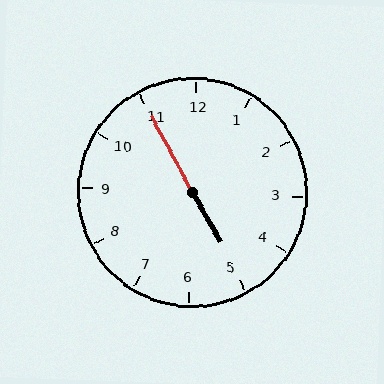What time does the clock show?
4:55.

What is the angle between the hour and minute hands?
Approximately 178 degrees.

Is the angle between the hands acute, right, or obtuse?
It is obtuse.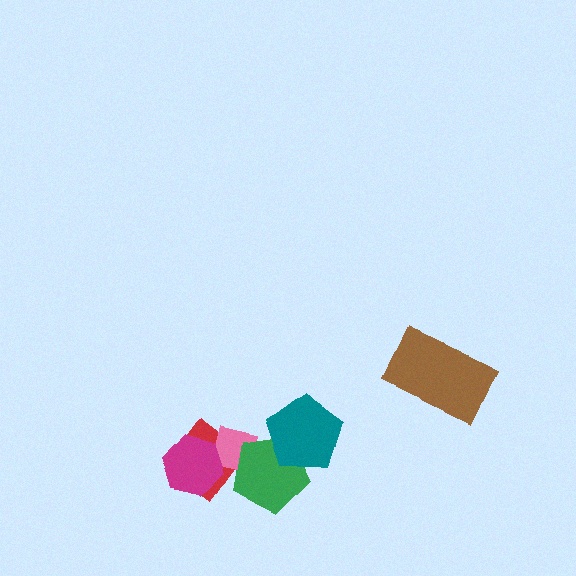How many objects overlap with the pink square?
3 objects overlap with the pink square.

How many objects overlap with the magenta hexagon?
2 objects overlap with the magenta hexagon.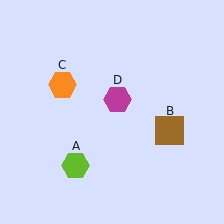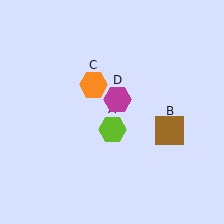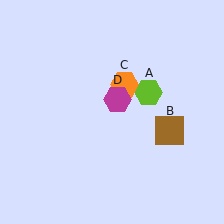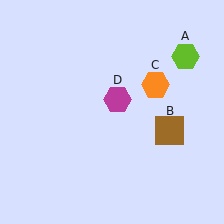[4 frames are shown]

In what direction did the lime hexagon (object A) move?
The lime hexagon (object A) moved up and to the right.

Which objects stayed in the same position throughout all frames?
Brown square (object B) and magenta hexagon (object D) remained stationary.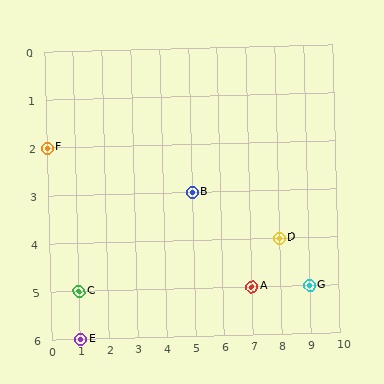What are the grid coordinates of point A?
Point A is at grid coordinates (7, 5).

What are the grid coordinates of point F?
Point F is at grid coordinates (0, 2).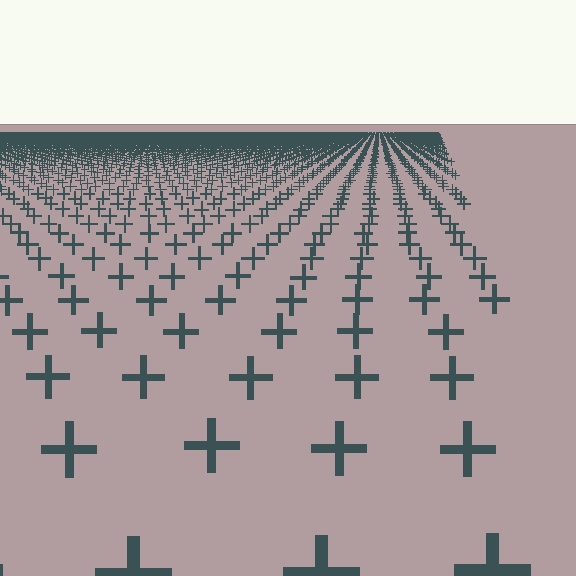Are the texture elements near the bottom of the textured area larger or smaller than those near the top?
Larger. Near the bottom, elements are closer to the viewer and appear at a bigger on-screen size.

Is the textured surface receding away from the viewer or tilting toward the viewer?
The surface is receding away from the viewer. Texture elements get smaller and denser toward the top.